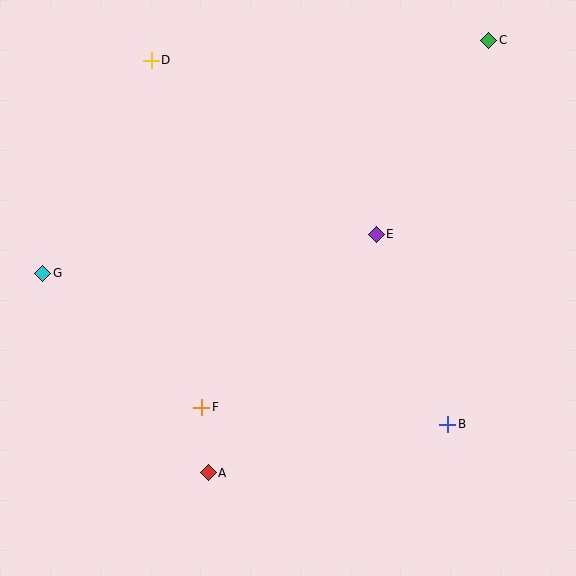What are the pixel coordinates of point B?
Point B is at (448, 424).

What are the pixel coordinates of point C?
Point C is at (489, 40).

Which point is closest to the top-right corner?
Point C is closest to the top-right corner.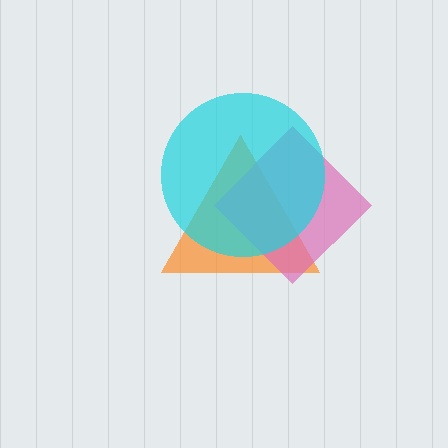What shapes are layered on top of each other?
The layered shapes are: an orange triangle, a pink diamond, a cyan circle.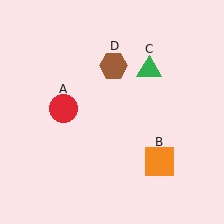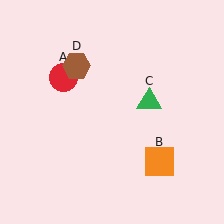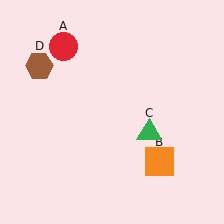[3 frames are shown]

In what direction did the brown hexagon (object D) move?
The brown hexagon (object D) moved left.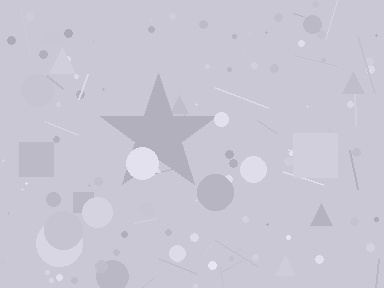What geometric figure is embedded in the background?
A star is embedded in the background.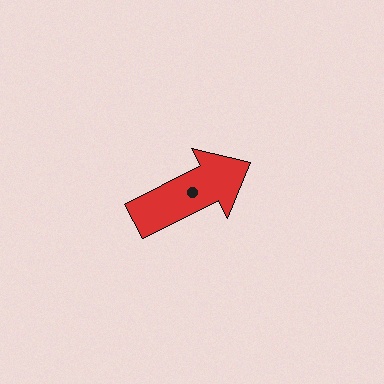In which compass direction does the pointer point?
Northeast.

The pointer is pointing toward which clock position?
Roughly 2 o'clock.